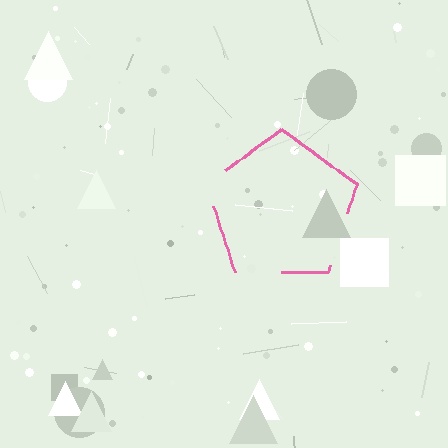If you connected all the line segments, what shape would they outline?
They would outline a pentagon.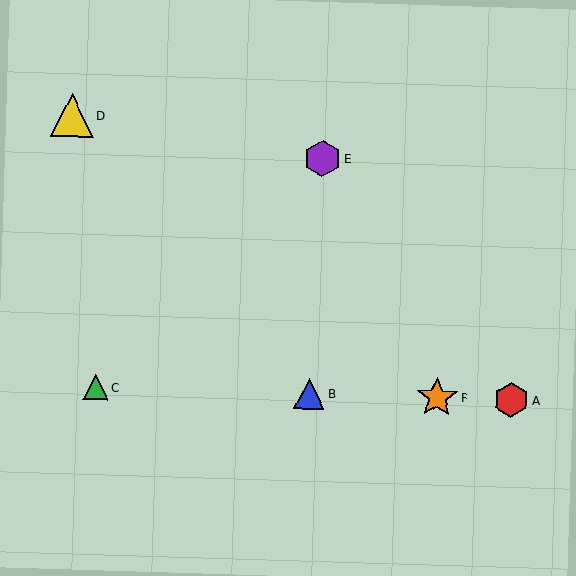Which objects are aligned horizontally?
Objects A, B, C, F are aligned horizontally.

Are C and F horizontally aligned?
Yes, both are at y≈387.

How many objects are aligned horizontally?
4 objects (A, B, C, F) are aligned horizontally.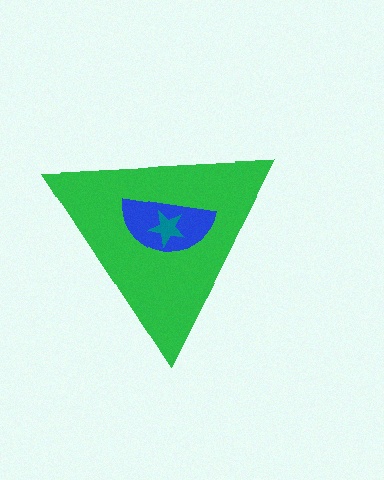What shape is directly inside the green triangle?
The blue semicircle.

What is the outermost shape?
The green triangle.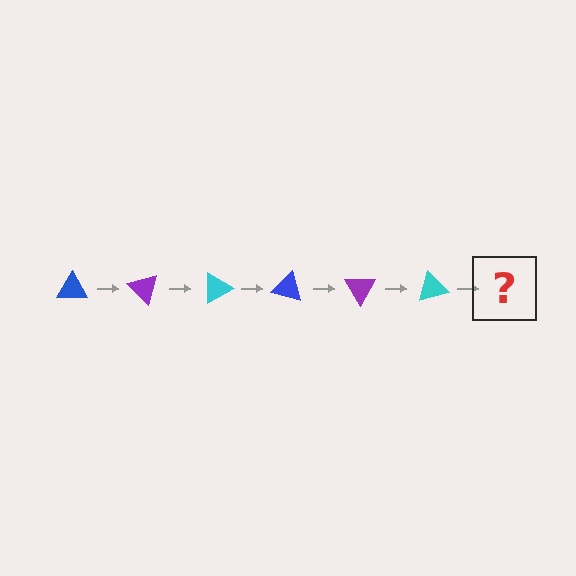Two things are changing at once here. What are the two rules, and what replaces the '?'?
The two rules are that it rotates 45 degrees each step and the color cycles through blue, purple, and cyan. The '?' should be a blue triangle, rotated 270 degrees from the start.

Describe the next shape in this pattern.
It should be a blue triangle, rotated 270 degrees from the start.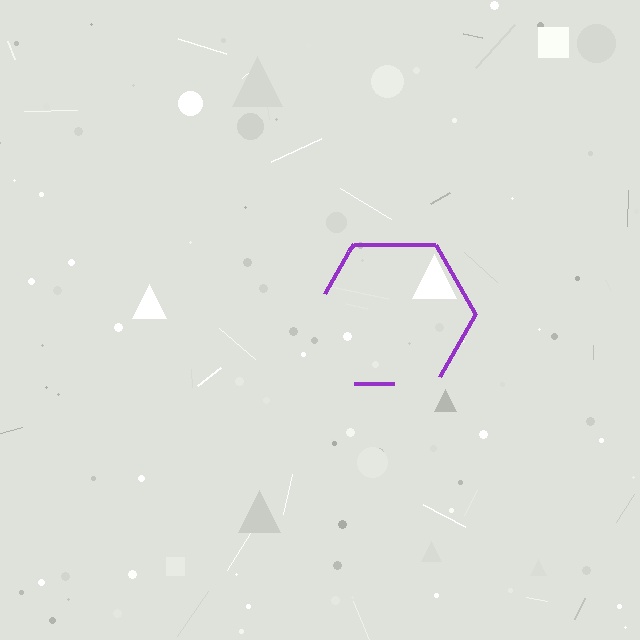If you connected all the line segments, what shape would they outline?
They would outline a hexagon.